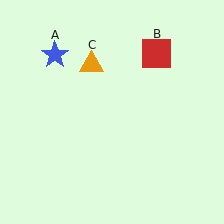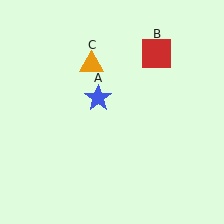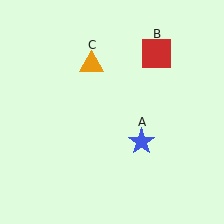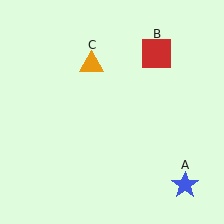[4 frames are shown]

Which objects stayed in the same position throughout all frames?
Red square (object B) and orange triangle (object C) remained stationary.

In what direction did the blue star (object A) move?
The blue star (object A) moved down and to the right.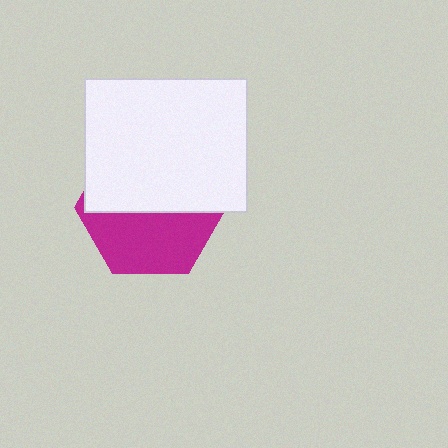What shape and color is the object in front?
The object in front is a white rectangle.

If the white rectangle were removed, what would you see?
You would see the complete magenta hexagon.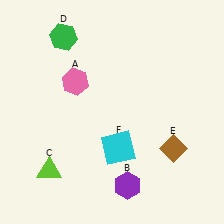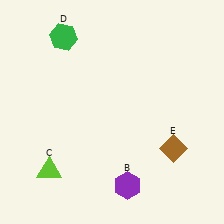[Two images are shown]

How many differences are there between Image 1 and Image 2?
There are 2 differences between the two images.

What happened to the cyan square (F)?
The cyan square (F) was removed in Image 2. It was in the bottom-right area of Image 1.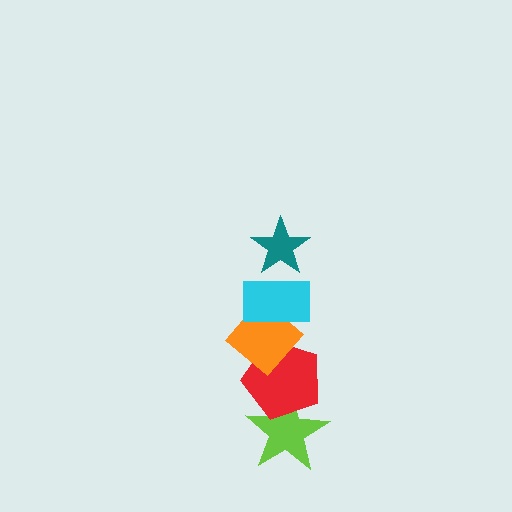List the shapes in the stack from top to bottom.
From top to bottom: the teal star, the cyan rectangle, the orange diamond, the red pentagon, the lime star.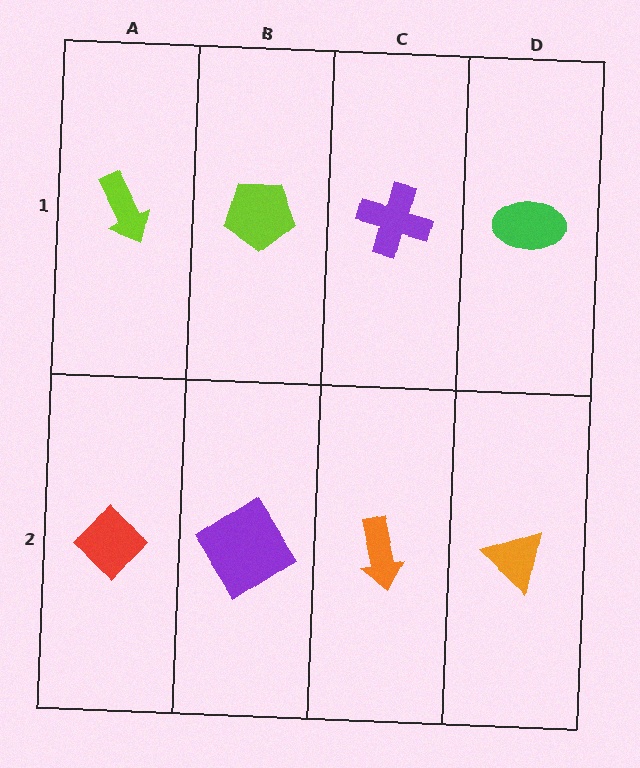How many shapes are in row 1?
4 shapes.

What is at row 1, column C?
A purple cross.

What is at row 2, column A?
A red diamond.